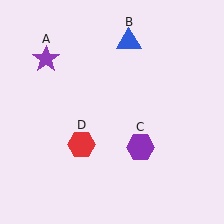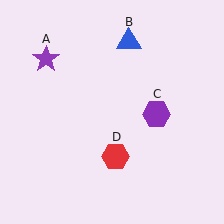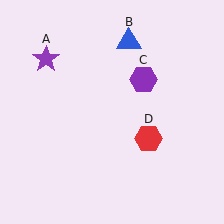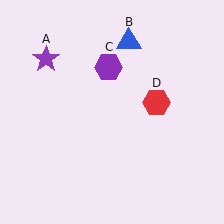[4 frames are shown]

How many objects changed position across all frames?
2 objects changed position: purple hexagon (object C), red hexagon (object D).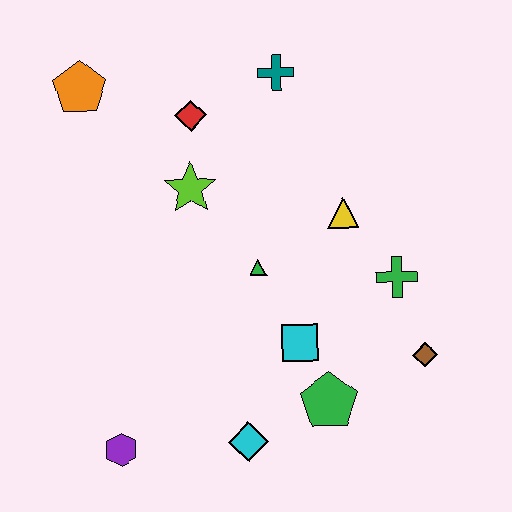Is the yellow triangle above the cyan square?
Yes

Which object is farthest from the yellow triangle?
The purple hexagon is farthest from the yellow triangle.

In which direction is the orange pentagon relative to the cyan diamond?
The orange pentagon is above the cyan diamond.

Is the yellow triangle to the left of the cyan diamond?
No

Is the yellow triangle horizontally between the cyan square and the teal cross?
No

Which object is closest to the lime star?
The red diamond is closest to the lime star.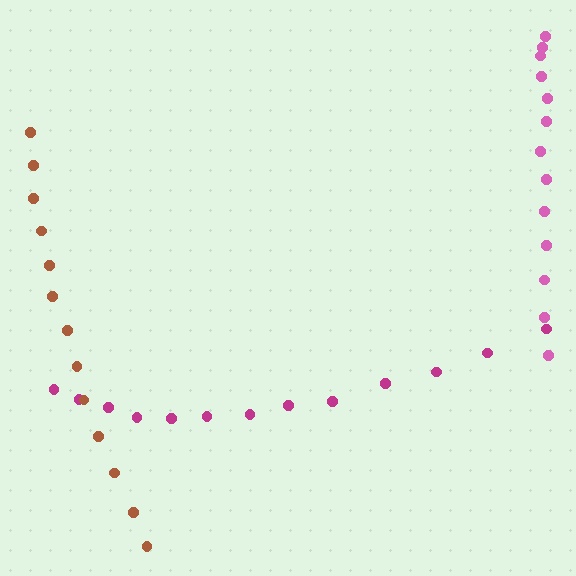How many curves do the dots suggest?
There are 3 distinct paths.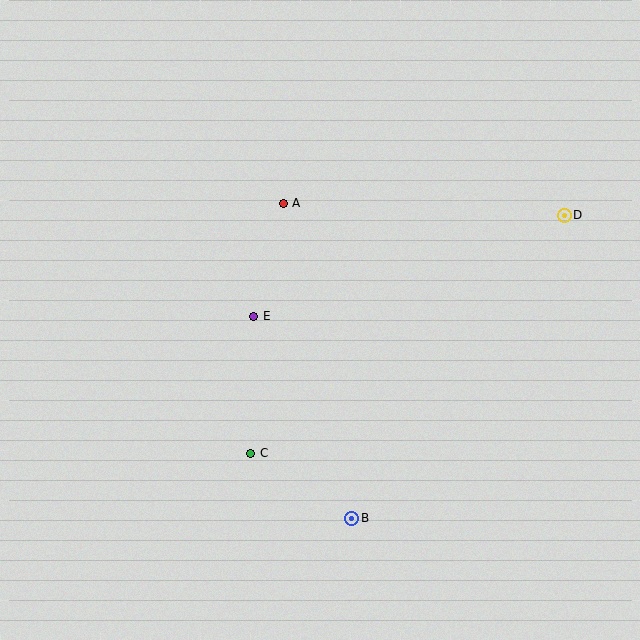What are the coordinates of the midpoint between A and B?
The midpoint between A and B is at (318, 361).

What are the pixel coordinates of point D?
Point D is at (564, 215).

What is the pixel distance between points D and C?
The distance between D and C is 394 pixels.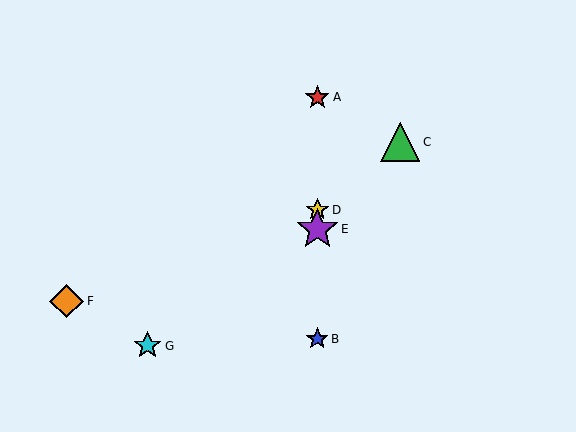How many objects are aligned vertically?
4 objects (A, B, D, E) are aligned vertically.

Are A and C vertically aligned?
No, A is at x≈317 and C is at x≈400.